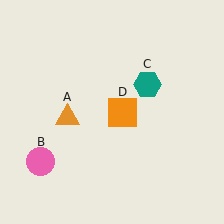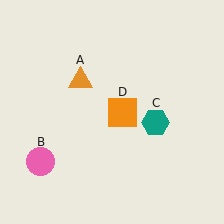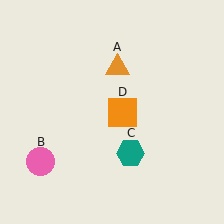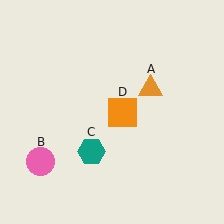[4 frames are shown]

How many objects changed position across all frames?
2 objects changed position: orange triangle (object A), teal hexagon (object C).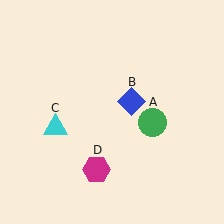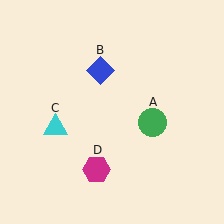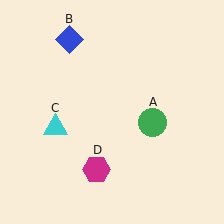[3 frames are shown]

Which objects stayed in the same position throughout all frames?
Green circle (object A) and cyan triangle (object C) and magenta hexagon (object D) remained stationary.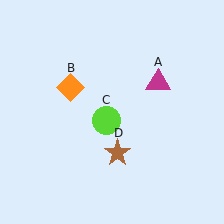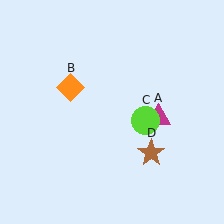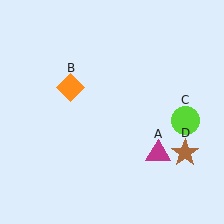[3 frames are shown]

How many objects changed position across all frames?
3 objects changed position: magenta triangle (object A), lime circle (object C), brown star (object D).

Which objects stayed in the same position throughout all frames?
Orange diamond (object B) remained stationary.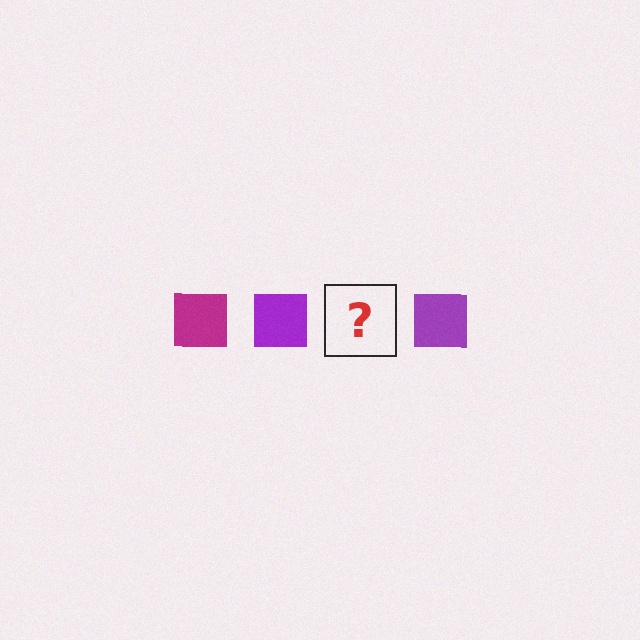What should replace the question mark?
The question mark should be replaced with a magenta square.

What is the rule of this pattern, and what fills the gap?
The rule is that the pattern cycles through magenta, purple squares. The gap should be filled with a magenta square.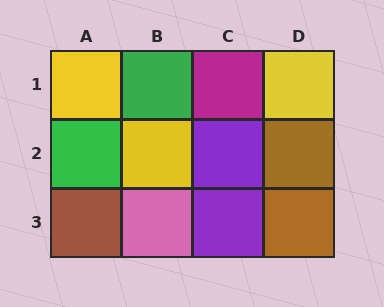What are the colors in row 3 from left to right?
Brown, pink, purple, brown.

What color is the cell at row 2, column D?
Brown.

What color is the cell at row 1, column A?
Yellow.